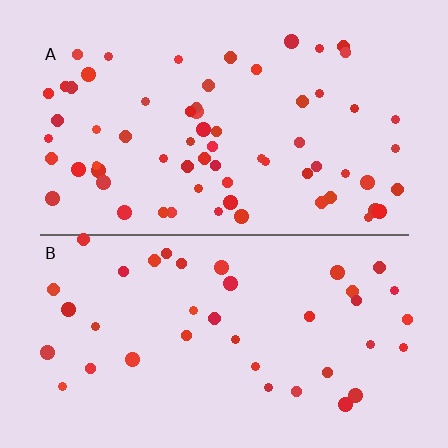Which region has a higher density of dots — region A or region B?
A (the top).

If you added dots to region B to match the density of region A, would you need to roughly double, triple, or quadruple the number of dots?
Approximately double.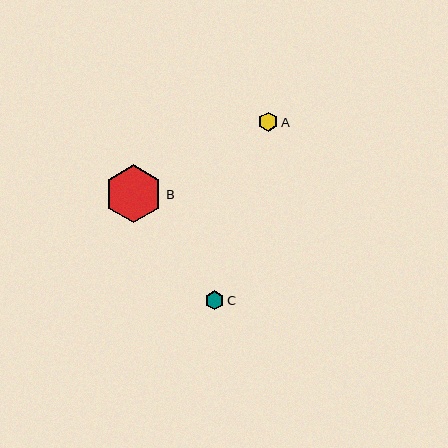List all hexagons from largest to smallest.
From largest to smallest: B, A, C.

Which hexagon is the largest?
Hexagon B is the largest with a size of approximately 58 pixels.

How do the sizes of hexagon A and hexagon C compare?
Hexagon A and hexagon C are approximately the same size.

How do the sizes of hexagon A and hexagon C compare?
Hexagon A and hexagon C are approximately the same size.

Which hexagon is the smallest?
Hexagon C is the smallest with a size of approximately 19 pixels.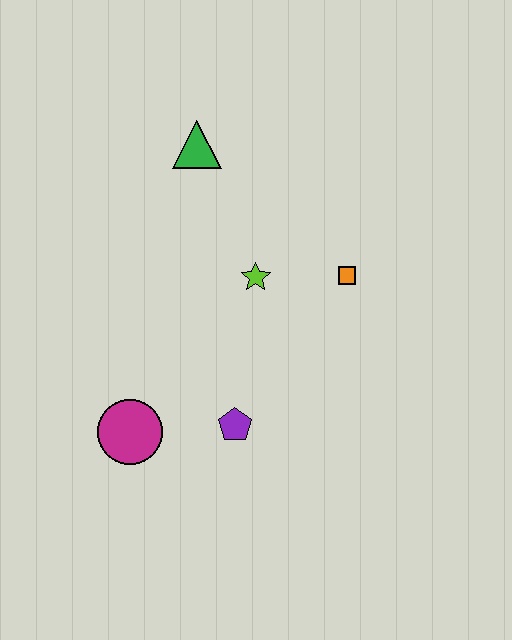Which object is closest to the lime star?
The orange square is closest to the lime star.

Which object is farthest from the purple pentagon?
The green triangle is farthest from the purple pentagon.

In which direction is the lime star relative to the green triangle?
The lime star is below the green triangle.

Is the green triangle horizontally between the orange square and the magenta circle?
Yes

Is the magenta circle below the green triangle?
Yes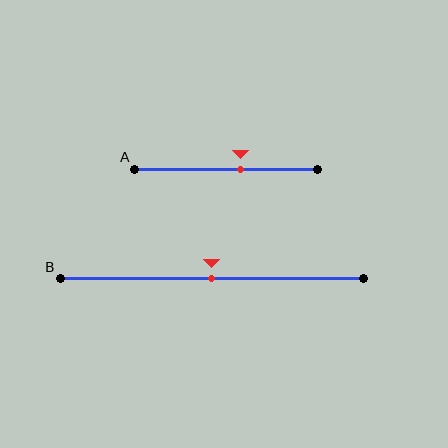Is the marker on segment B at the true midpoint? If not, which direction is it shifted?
Yes, the marker on segment B is at the true midpoint.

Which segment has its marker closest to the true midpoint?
Segment B has its marker closest to the true midpoint.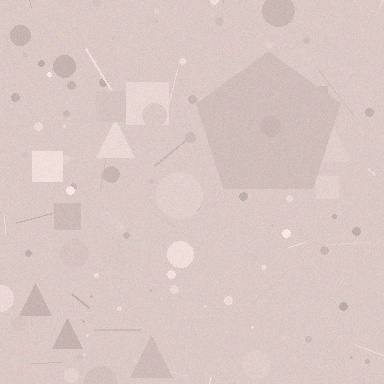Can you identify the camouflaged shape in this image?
The camouflaged shape is a pentagon.